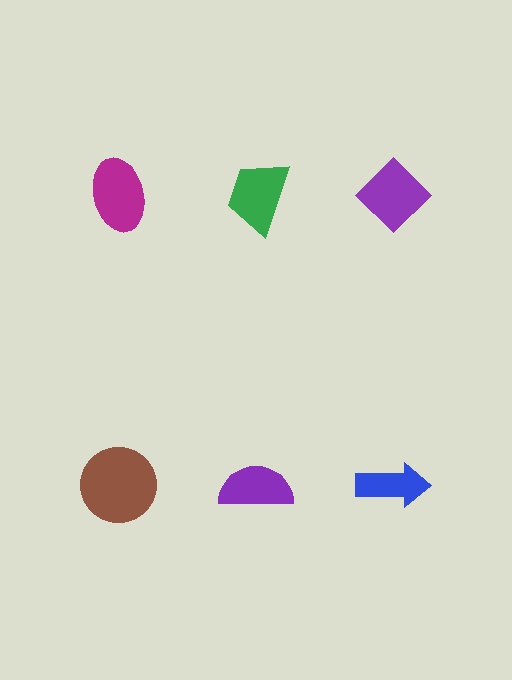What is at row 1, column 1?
A magenta ellipse.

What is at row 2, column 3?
A blue arrow.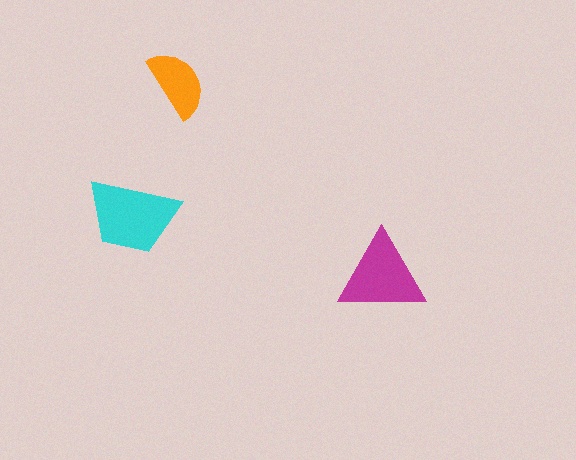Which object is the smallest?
The orange semicircle.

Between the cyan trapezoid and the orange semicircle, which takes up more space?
The cyan trapezoid.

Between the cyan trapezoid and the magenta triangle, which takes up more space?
The cyan trapezoid.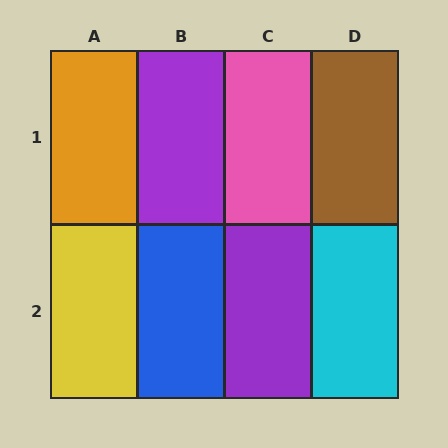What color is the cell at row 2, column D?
Cyan.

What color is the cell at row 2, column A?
Yellow.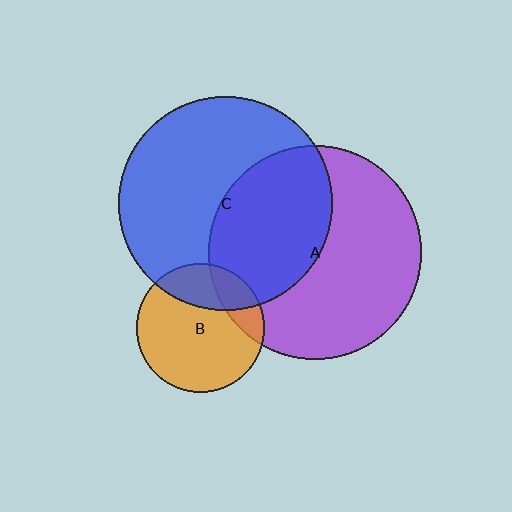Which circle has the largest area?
Circle C (blue).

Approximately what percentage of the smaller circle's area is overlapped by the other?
Approximately 15%.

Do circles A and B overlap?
Yes.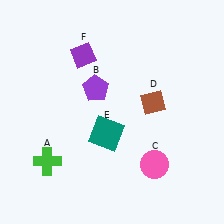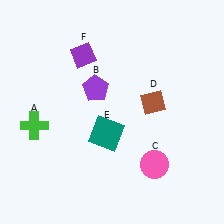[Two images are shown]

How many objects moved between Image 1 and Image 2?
1 object moved between the two images.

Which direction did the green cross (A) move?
The green cross (A) moved up.